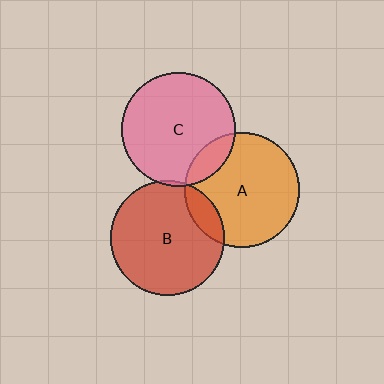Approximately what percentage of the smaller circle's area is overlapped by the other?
Approximately 5%.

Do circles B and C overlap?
Yes.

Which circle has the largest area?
Circle A (orange).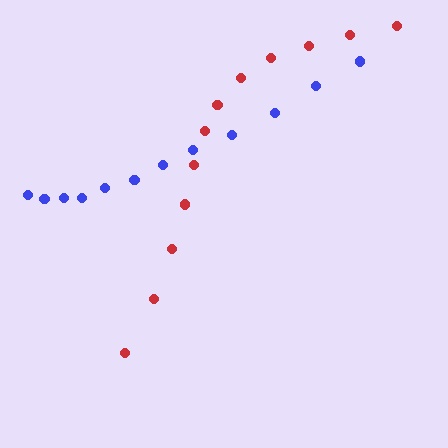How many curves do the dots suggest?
There are 2 distinct paths.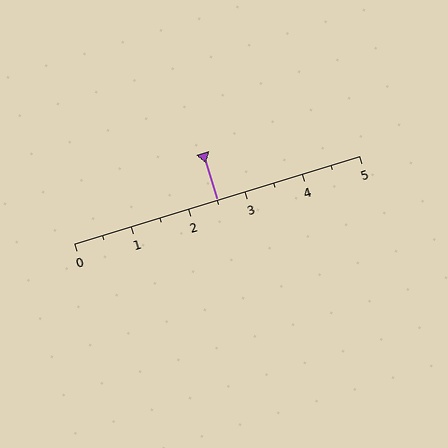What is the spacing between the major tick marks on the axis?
The major ticks are spaced 1 apart.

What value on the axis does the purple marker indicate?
The marker indicates approximately 2.5.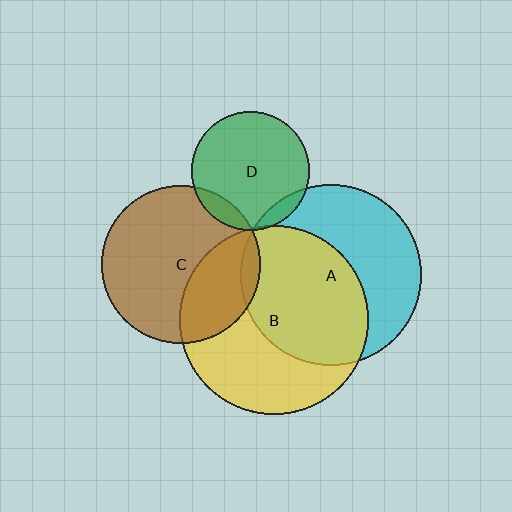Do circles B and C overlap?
Yes.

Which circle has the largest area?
Circle B (yellow).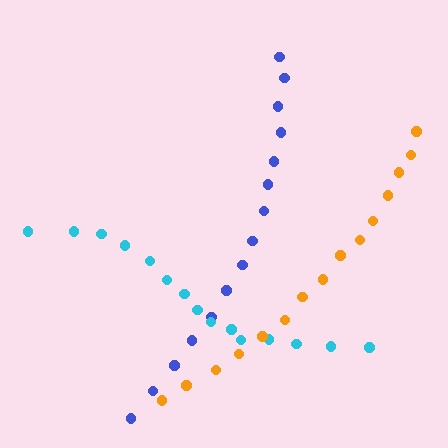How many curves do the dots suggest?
There are 3 distinct paths.